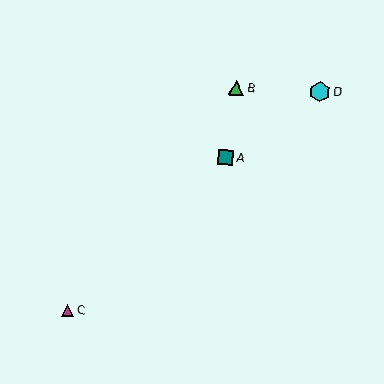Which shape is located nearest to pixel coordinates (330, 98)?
The cyan hexagon (labeled D) at (320, 92) is nearest to that location.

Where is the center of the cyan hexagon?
The center of the cyan hexagon is at (320, 92).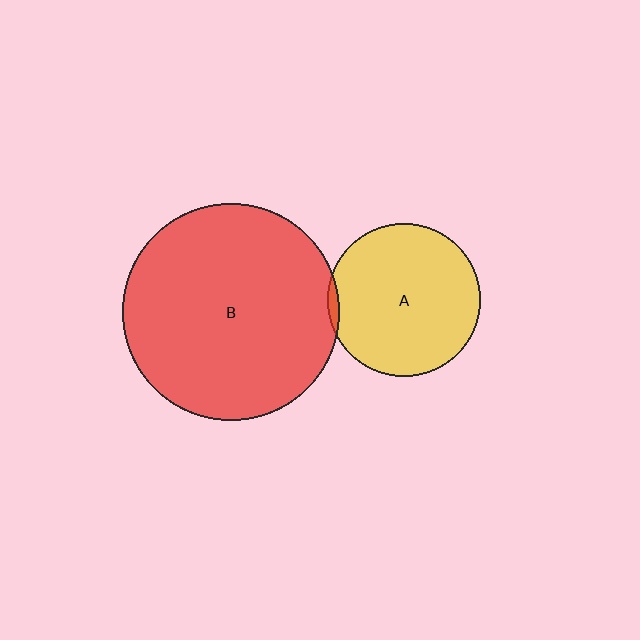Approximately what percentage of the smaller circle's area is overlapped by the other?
Approximately 5%.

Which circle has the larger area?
Circle B (red).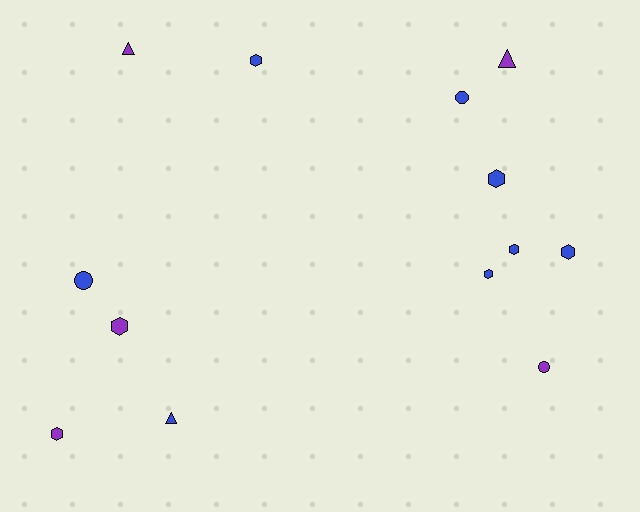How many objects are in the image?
There are 13 objects.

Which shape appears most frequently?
Hexagon, with 7 objects.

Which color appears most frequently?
Blue, with 8 objects.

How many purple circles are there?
There is 1 purple circle.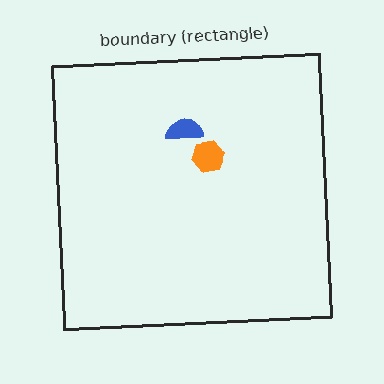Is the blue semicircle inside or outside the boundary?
Inside.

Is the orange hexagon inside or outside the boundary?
Inside.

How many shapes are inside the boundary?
2 inside, 0 outside.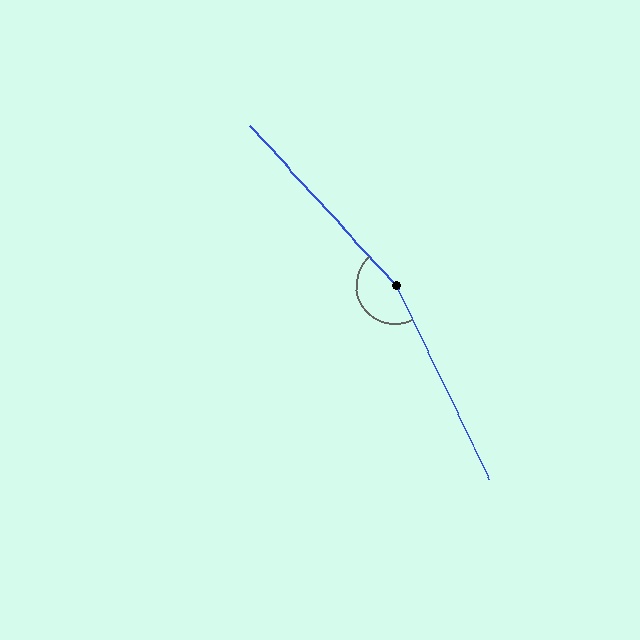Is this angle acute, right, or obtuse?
It is obtuse.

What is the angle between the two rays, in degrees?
Approximately 163 degrees.